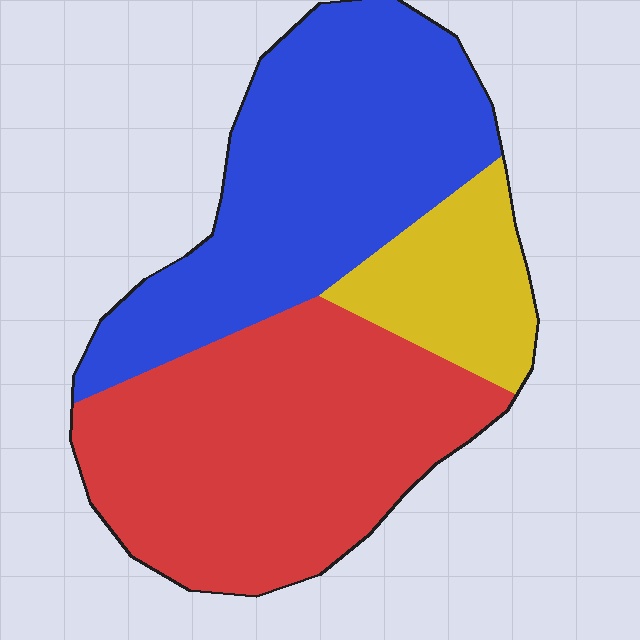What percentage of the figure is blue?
Blue covers 41% of the figure.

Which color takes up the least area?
Yellow, at roughly 15%.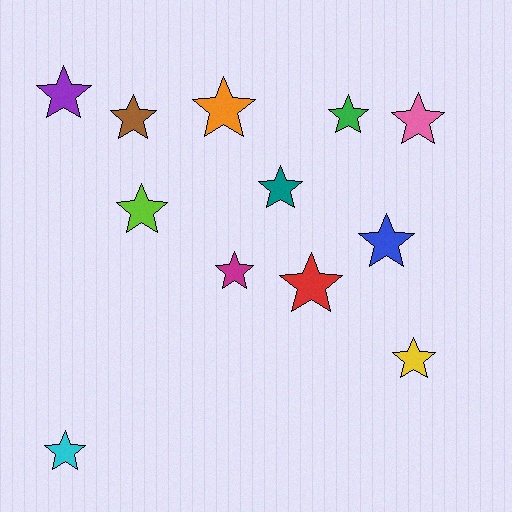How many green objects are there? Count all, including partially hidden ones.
There is 1 green object.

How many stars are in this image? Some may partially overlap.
There are 12 stars.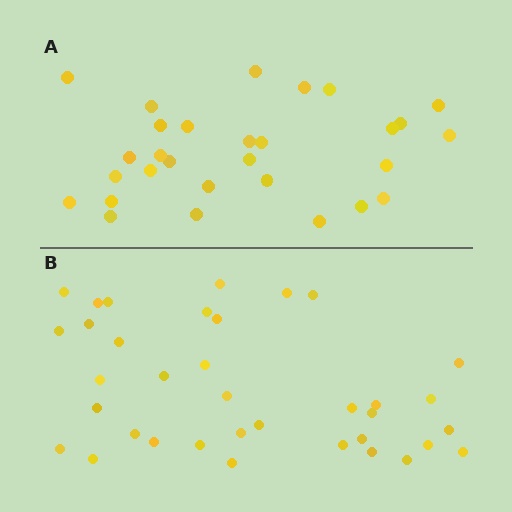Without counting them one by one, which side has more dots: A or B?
Region B (the bottom region) has more dots.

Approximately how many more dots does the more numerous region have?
Region B has roughly 8 or so more dots than region A.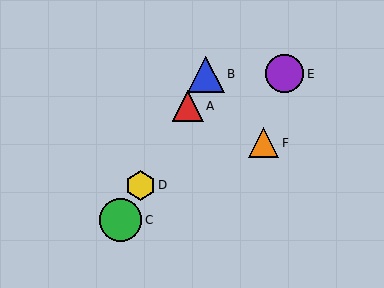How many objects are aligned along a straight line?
4 objects (A, B, C, D) are aligned along a straight line.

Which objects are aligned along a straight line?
Objects A, B, C, D are aligned along a straight line.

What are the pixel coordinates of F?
Object F is at (264, 143).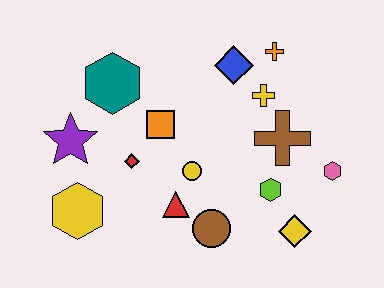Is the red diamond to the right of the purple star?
Yes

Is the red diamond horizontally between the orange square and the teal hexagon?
Yes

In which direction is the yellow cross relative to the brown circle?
The yellow cross is above the brown circle.